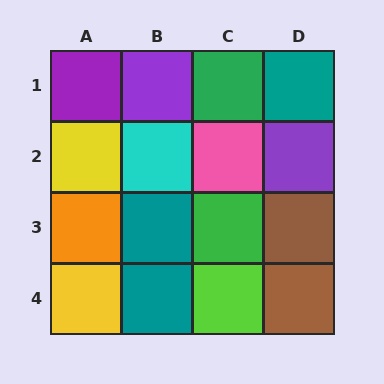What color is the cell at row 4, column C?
Lime.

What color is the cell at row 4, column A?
Yellow.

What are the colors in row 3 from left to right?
Orange, teal, green, brown.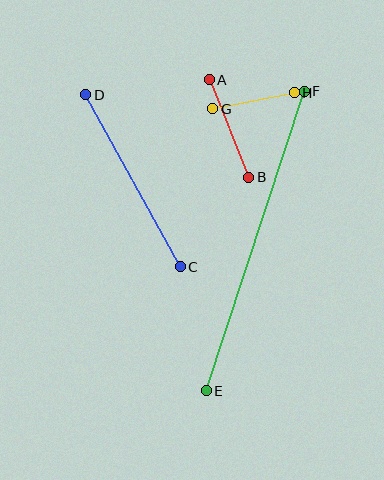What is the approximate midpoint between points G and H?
The midpoint is at approximately (254, 101) pixels.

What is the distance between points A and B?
The distance is approximately 105 pixels.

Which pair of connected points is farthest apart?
Points E and F are farthest apart.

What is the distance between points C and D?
The distance is approximately 197 pixels.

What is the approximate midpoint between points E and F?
The midpoint is at approximately (255, 241) pixels.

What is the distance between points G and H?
The distance is approximately 83 pixels.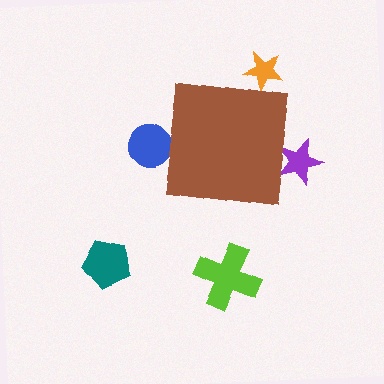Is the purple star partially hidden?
Yes, the purple star is partially hidden behind the brown square.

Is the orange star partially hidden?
Yes, the orange star is partially hidden behind the brown square.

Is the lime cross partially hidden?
No, the lime cross is fully visible.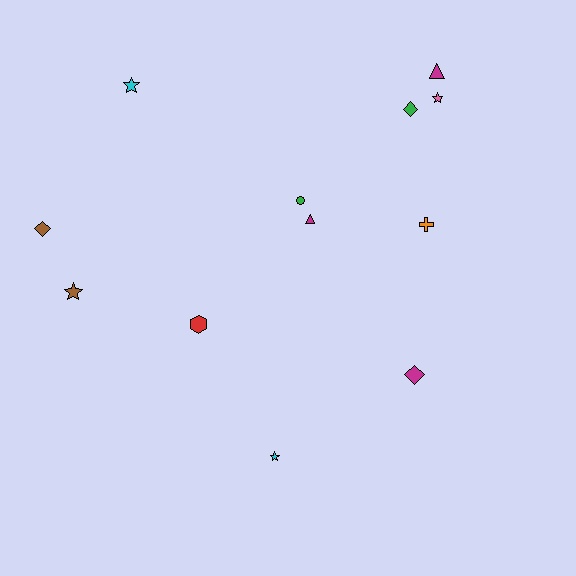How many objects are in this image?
There are 12 objects.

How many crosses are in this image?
There is 1 cross.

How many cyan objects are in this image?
There are 2 cyan objects.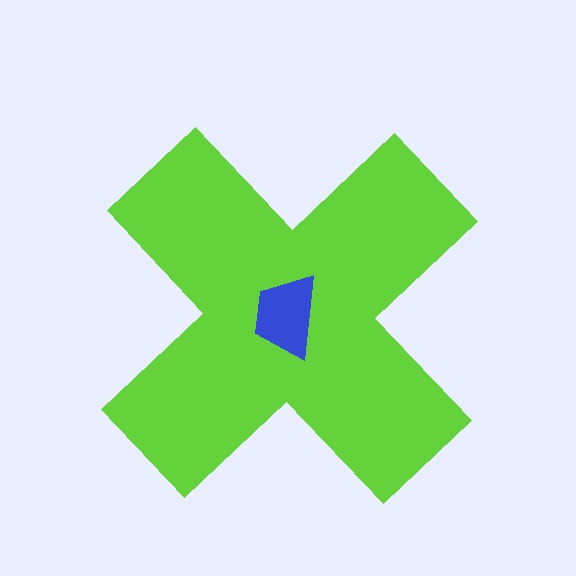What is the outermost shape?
The lime cross.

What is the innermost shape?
The blue trapezoid.